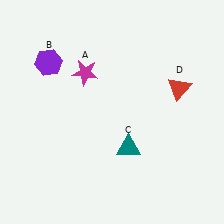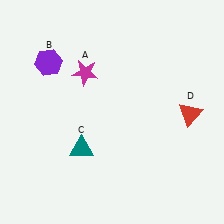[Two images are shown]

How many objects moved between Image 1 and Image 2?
2 objects moved between the two images.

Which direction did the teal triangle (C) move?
The teal triangle (C) moved left.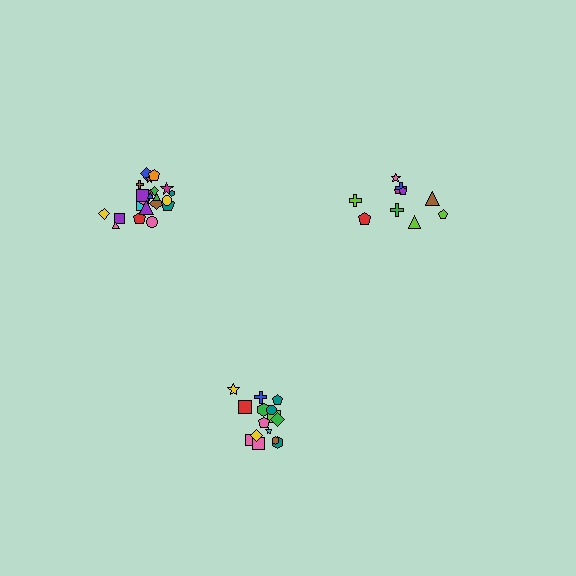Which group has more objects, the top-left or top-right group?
The top-left group.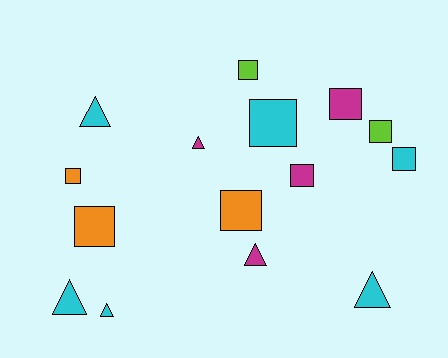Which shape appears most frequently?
Square, with 9 objects.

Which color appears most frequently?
Cyan, with 6 objects.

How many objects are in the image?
There are 15 objects.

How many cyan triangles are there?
There are 4 cyan triangles.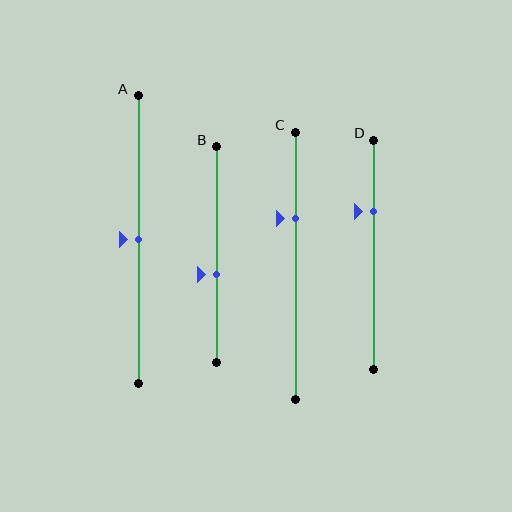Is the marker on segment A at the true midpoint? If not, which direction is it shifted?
Yes, the marker on segment A is at the true midpoint.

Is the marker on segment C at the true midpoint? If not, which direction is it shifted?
No, the marker on segment C is shifted upward by about 18% of the segment length.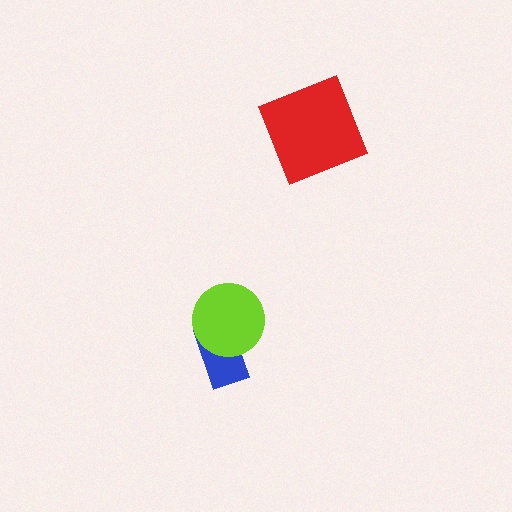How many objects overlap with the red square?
0 objects overlap with the red square.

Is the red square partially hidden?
No, no other shape covers it.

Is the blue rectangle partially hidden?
Yes, it is partially covered by another shape.